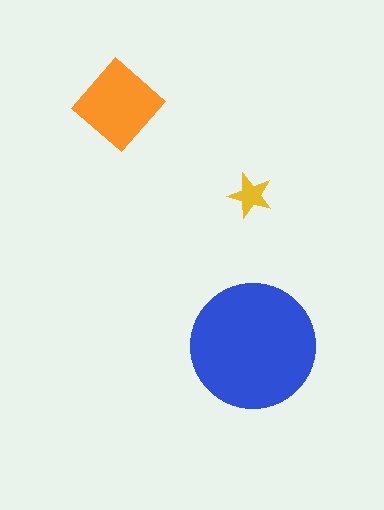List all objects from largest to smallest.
The blue circle, the orange diamond, the yellow star.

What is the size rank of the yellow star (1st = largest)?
3rd.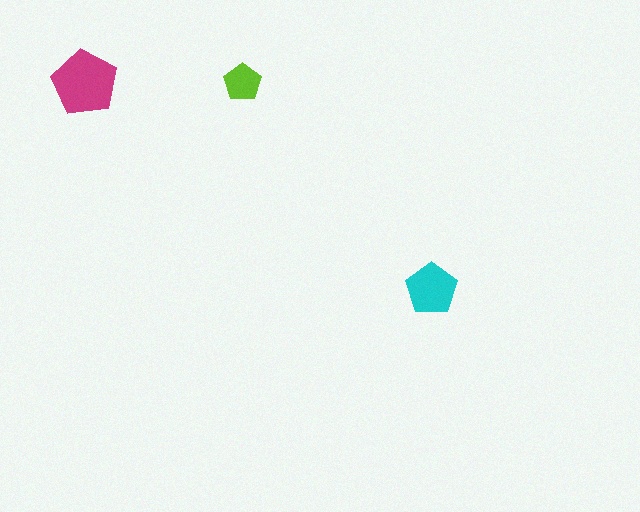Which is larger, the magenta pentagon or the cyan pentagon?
The magenta one.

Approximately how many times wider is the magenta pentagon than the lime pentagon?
About 1.5 times wider.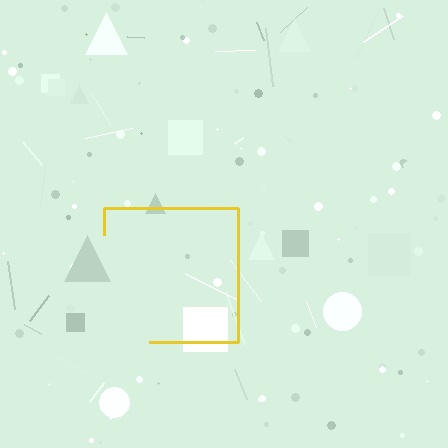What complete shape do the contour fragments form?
The contour fragments form a square.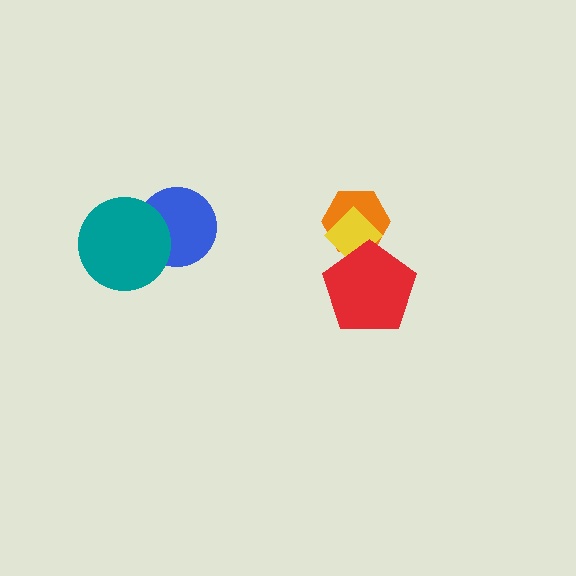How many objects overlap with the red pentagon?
2 objects overlap with the red pentagon.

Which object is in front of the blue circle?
The teal circle is in front of the blue circle.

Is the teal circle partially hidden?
No, no other shape covers it.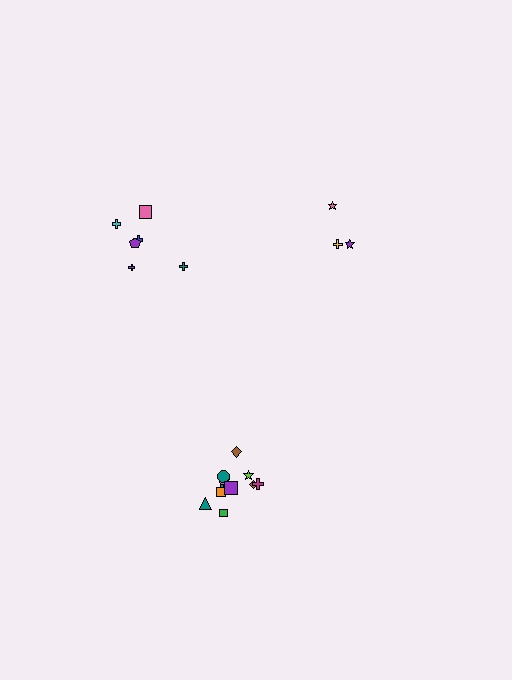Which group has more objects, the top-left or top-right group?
The top-left group.